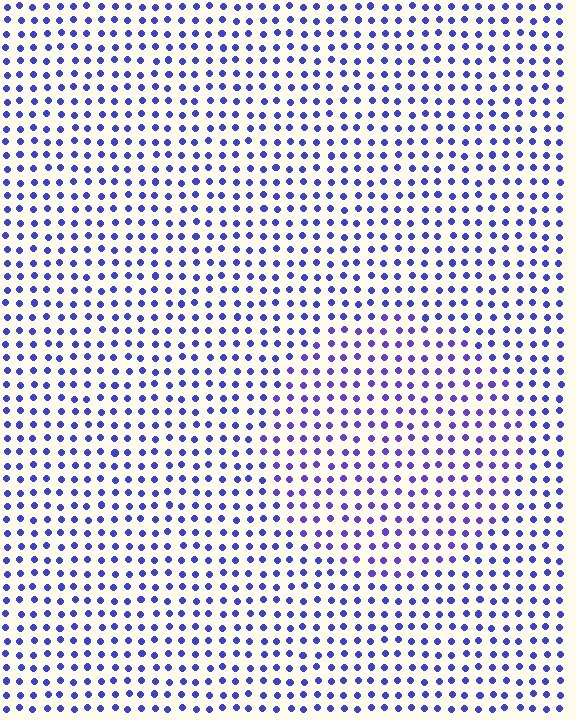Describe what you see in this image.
The image is filled with small blue elements in a uniform arrangement. A circle-shaped region is visible where the elements are tinted to a slightly different hue, forming a subtle color boundary.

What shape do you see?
I see a circle.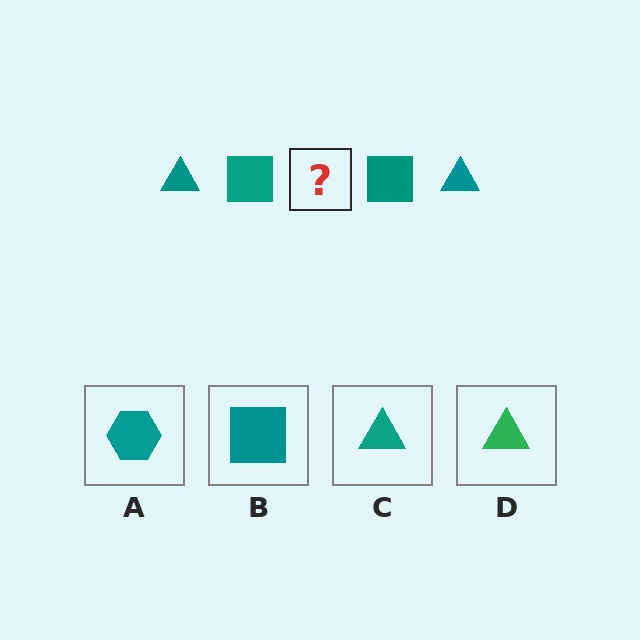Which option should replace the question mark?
Option C.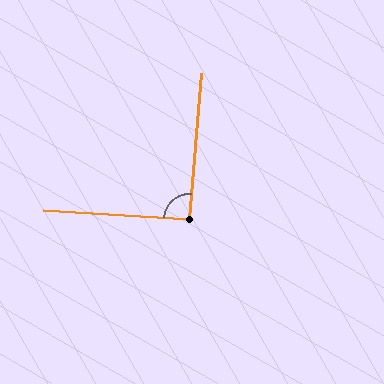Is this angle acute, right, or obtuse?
It is approximately a right angle.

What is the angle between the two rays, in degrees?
Approximately 91 degrees.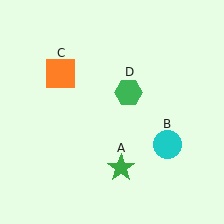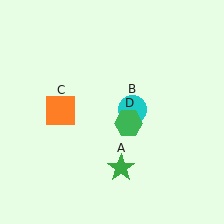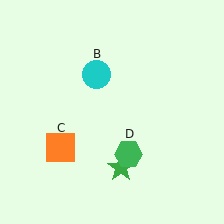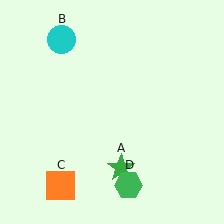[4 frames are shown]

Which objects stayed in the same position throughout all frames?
Green star (object A) remained stationary.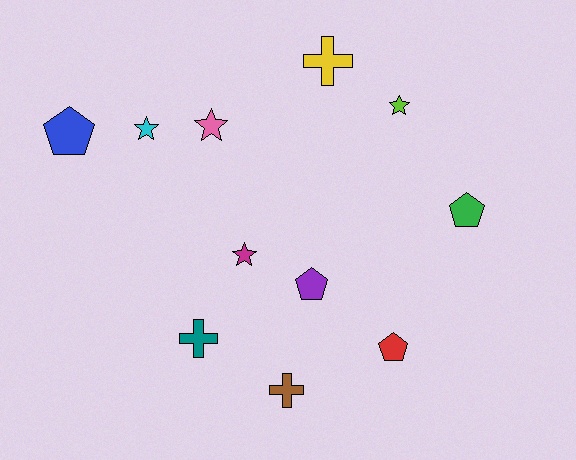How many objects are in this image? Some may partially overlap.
There are 11 objects.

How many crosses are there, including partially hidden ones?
There are 3 crosses.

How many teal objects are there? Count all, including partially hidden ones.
There is 1 teal object.